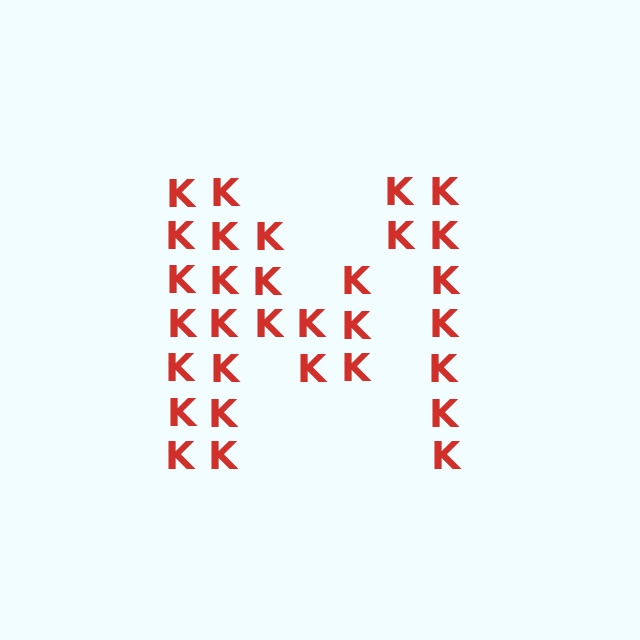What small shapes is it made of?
It is made of small letter K's.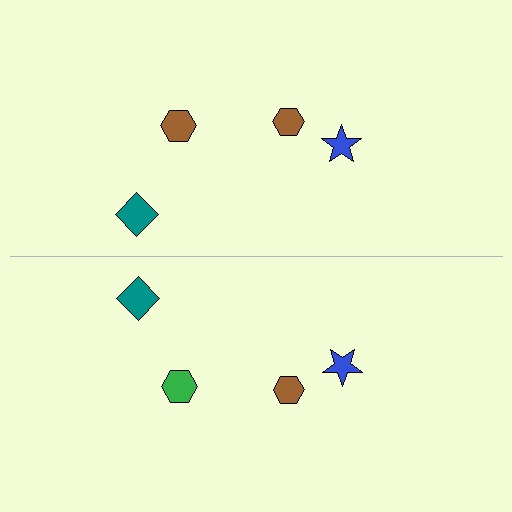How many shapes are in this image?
There are 8 shapes in this image.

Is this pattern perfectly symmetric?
No, the pattern is not perfectly symmetric. The green hexagon on the bottom side breaks the symmetry — its mirror counterpart is brown.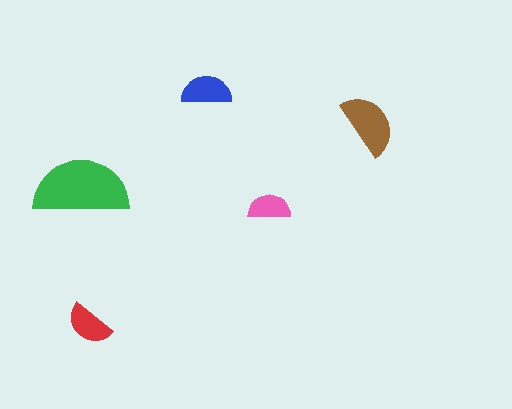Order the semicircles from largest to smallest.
the green one, the brown one, the blue one, the red one, the pink one.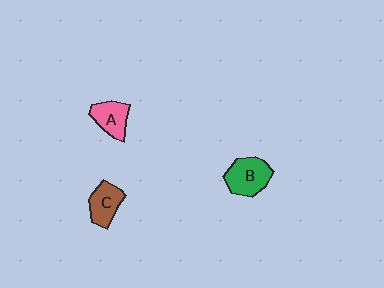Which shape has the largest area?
Shape B (green).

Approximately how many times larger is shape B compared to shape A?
Approximately 1.3 times.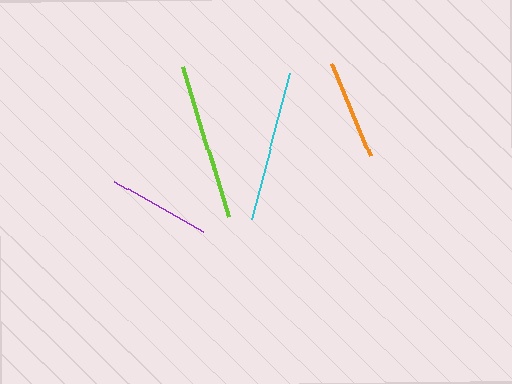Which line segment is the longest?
The lime line is the longest at approximately 158 pixels.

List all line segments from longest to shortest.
From longest to shortest: lime, cyan, purple, orange.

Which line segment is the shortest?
The orange line is the shortest at approximately 99 pixels.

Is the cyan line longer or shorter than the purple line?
The cyan line is longer than the purple line.